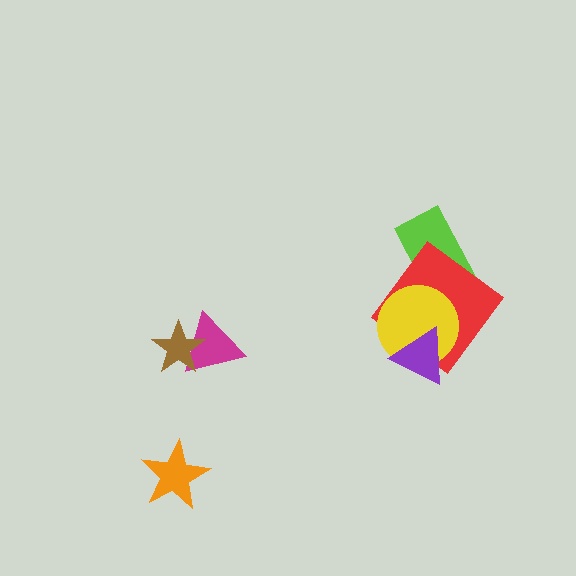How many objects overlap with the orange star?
0 objects overlap with the orange star.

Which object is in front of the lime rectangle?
The red diamond is in front of the lime rectangle.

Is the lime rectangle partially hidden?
Yes, it is partially covered by another shape.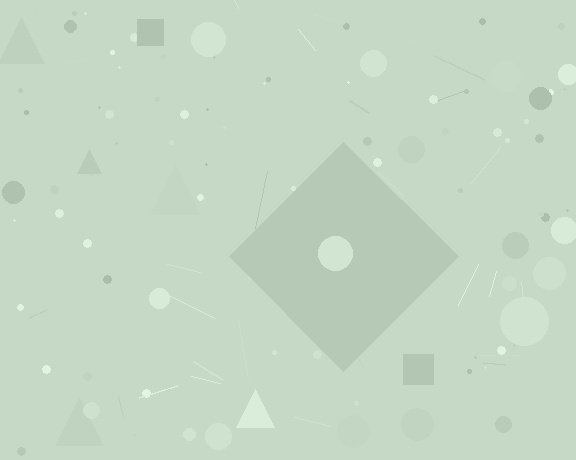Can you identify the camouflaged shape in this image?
The camouflaged shape is a diamond.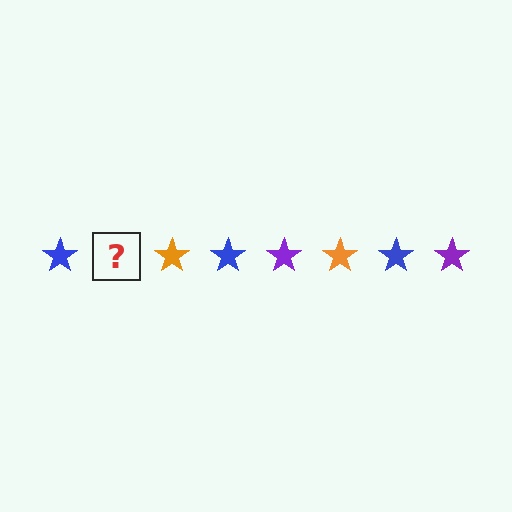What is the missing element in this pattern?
The missing element is a purple star.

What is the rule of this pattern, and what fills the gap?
The rule is that the pattern cycles through blue, purple, orange stars. The gap should be filled with a purple star.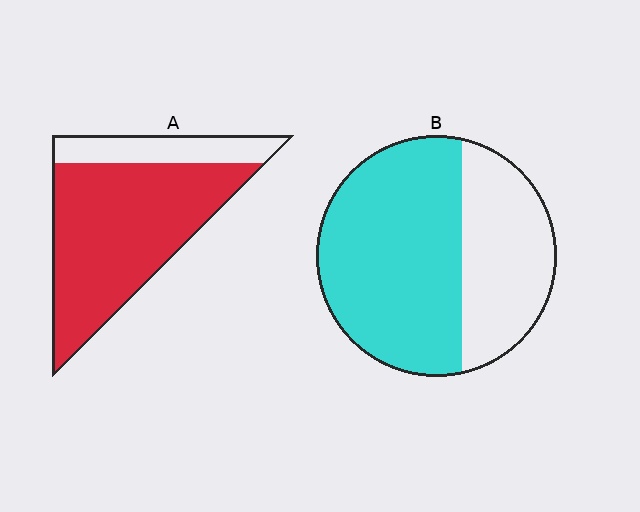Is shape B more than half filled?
Yes.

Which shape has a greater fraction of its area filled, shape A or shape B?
Shape A.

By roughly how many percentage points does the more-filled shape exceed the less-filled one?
By roughly 15 percentage points (A over B).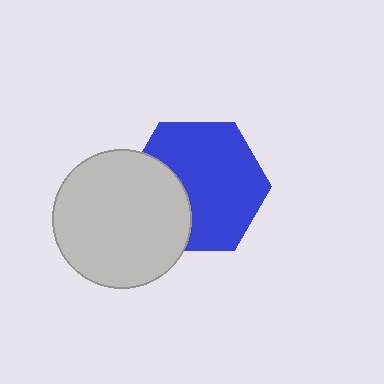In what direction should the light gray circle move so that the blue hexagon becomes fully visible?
The light gray circle should move left. That is the shortest direction to clear the overlap and leave the blue hexagon fully visible.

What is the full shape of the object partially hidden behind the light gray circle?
The partially hidden object is a blue hexagon.